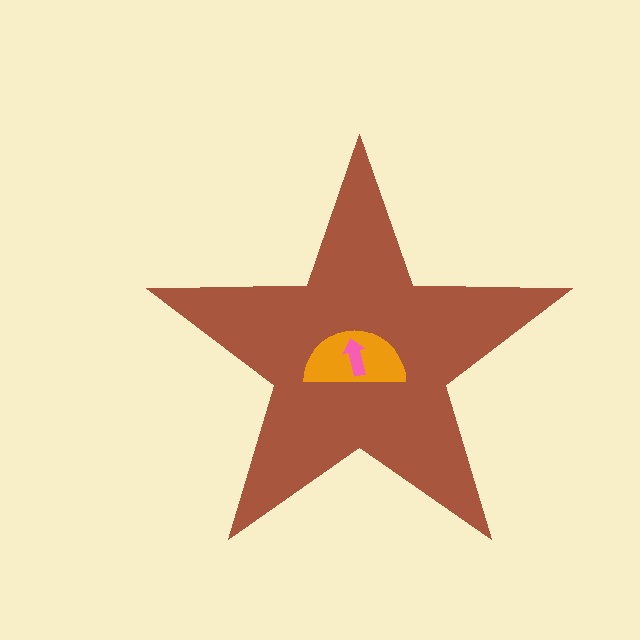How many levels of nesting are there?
3.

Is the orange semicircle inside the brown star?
Yes.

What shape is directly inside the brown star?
The orange semicircle.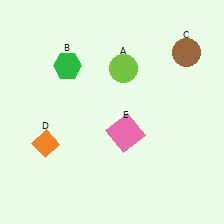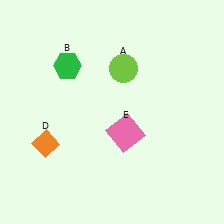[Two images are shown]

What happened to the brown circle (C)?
The brown circle (C) was removed in Image 2. It was in the top-right area of Image 1.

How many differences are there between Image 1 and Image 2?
There is 1 difference between the two images.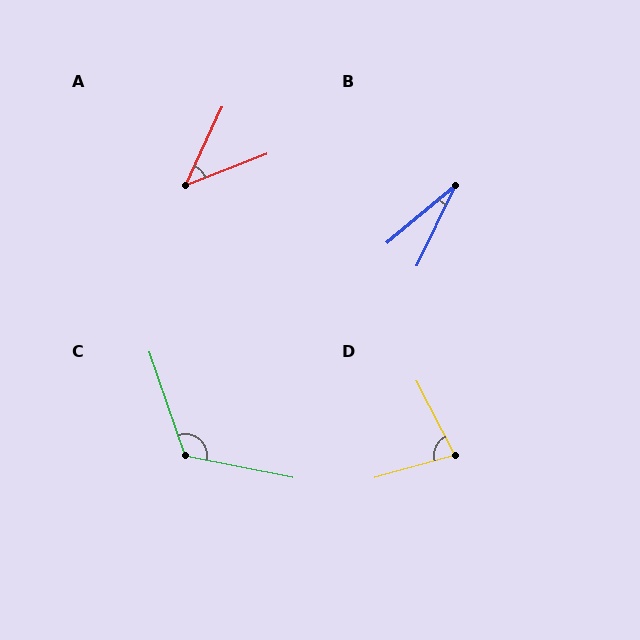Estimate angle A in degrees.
Approximately 44 degrees.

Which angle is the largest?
C, at approximately 120 degrees.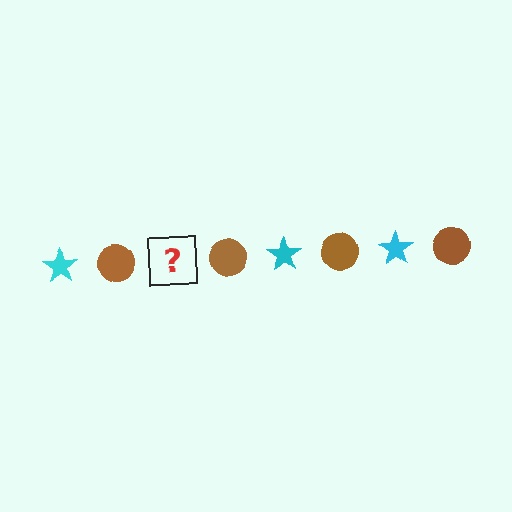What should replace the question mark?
The question mark should be replaced with a cyan star.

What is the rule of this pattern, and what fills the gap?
The rule is that the pattern alternates between cyan star and brown circle. The gap should be filled with a cyan star.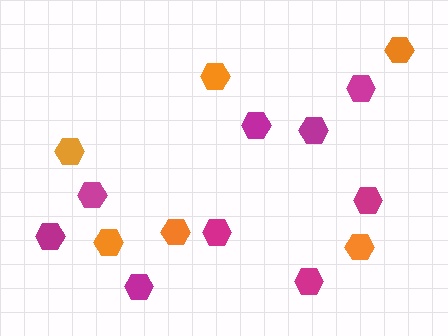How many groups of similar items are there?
There are 2 groups: one group of magenta hexagons (9) and one group of orange hexagons (6).